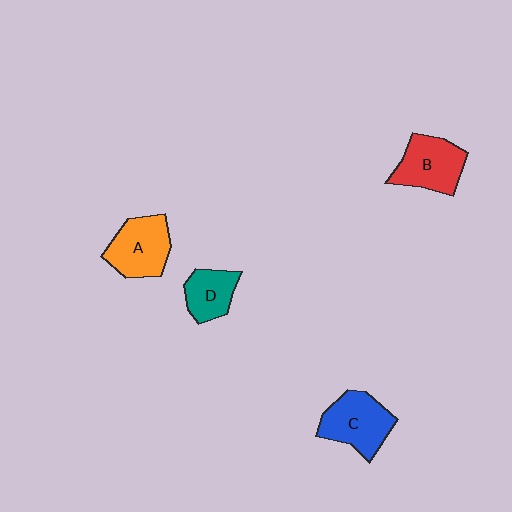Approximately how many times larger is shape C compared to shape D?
Approximately 1.5 times.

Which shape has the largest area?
Shape C (blue).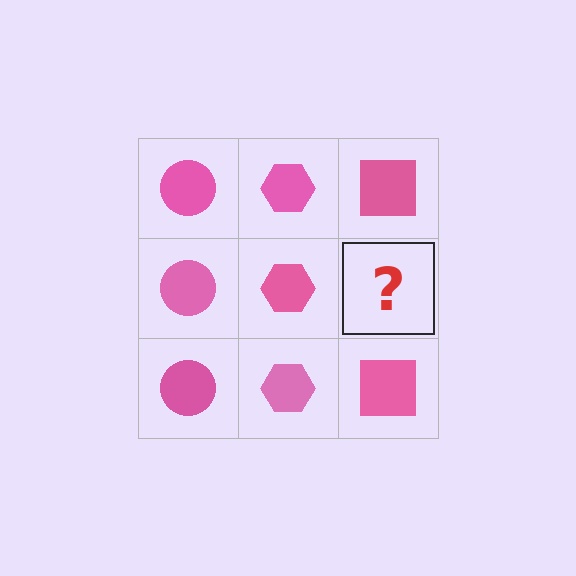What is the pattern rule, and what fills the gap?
The rule is that each column has a consistent shape. The gap should be filled with a pink square.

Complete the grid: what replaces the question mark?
The question mark should be replaced with a pink square.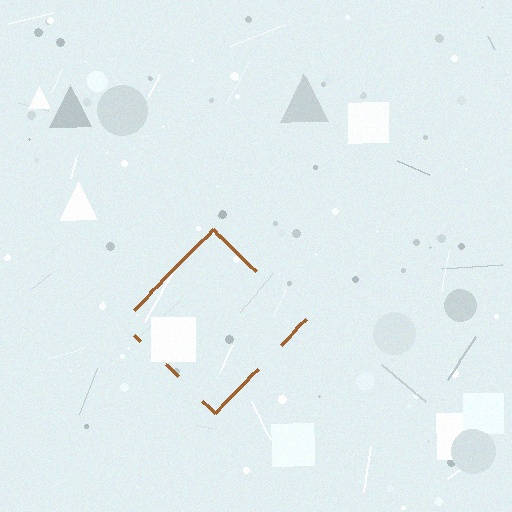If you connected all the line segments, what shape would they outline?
They would outline a diamond.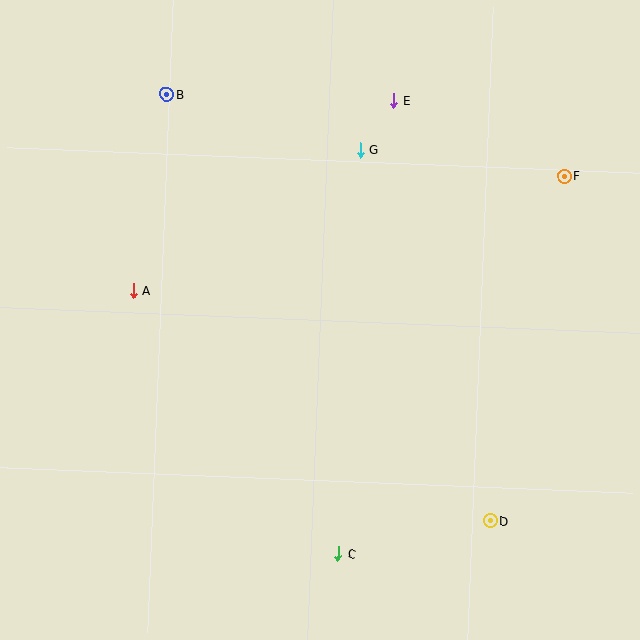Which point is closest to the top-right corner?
Point F is closest to the top-right corner.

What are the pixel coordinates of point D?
Point D is at (491, 521).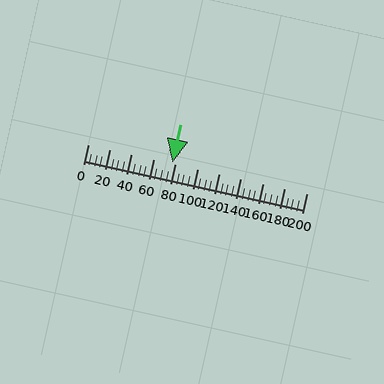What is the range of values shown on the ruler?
The ruler shows values from 0 to 200.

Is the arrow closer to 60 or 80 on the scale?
The arrow is closer to 80.